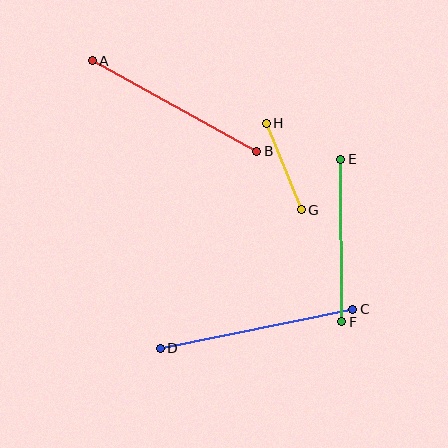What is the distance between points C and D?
The distance is approximately 196 pixels.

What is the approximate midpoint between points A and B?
The midpoint is at approximately (175, 106) pixels.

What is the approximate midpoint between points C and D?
The midpoint is at approximately (257, 329) pixels.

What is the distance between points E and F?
The distance is approximately 163 pixels.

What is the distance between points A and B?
The distance is approximately 188 pixels.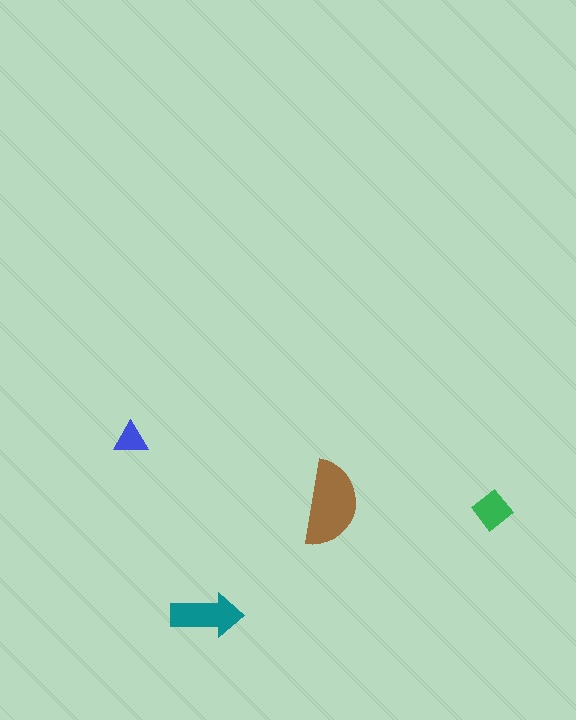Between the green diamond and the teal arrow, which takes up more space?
The teal arrow.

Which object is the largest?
The brown semicircle.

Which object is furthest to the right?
The green diamond is rightmost.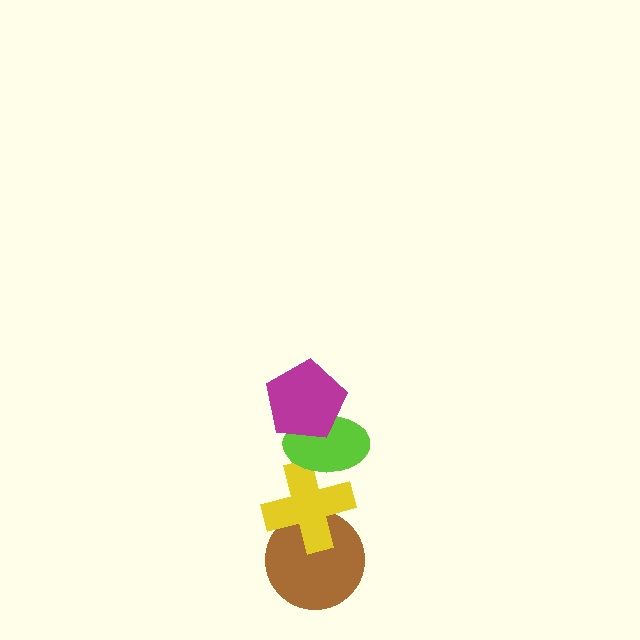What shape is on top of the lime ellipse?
The magenta pentagon is on top of the lime ellipse.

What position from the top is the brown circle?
The brown circle is 4th from the top.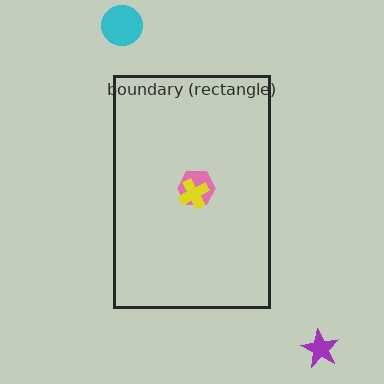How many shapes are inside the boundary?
2 inside, 2 outside.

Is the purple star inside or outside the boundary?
Outside.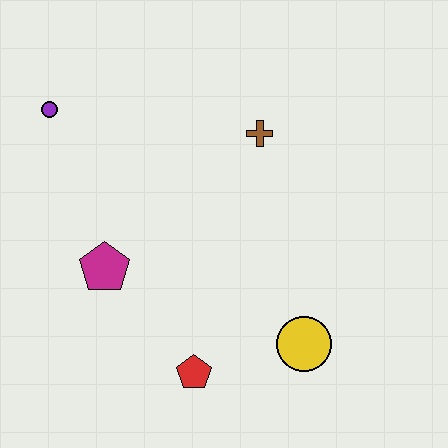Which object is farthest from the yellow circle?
The purple circle is farthest from the yellow circle.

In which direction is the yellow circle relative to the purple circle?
The yellow circle is to the right of the purple circle.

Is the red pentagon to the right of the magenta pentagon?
Yes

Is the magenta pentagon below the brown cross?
Yes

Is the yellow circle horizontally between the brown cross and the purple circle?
No